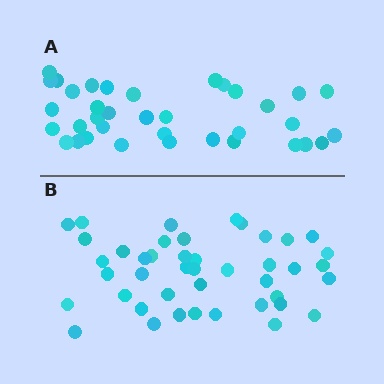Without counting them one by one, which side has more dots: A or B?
Region B (the bottom region) has more dots.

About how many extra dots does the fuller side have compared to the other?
Region B has roughly 8 or so more dots than region A.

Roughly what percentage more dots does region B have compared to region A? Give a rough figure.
About 20% more.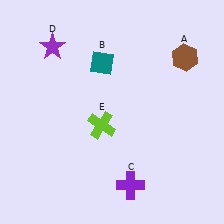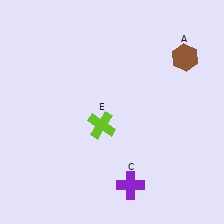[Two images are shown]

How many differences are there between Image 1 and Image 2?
There are 2 differences between the two images.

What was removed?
The purple star (D), the teal diamond (B) were removed in Image 2.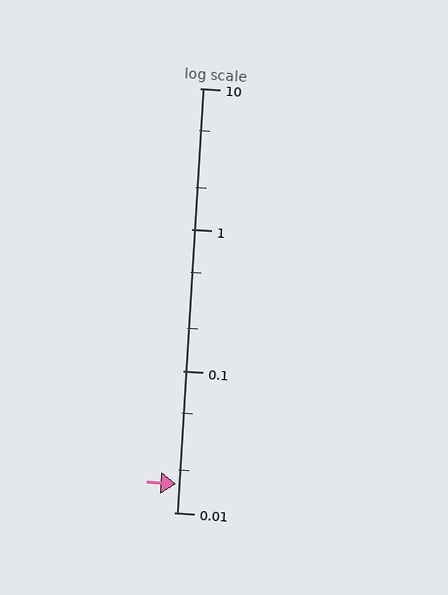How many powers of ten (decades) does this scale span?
The scale spans 3 decades, from 0.01 to 10.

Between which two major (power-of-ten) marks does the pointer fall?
The pointer is between 0.01 and 0.1.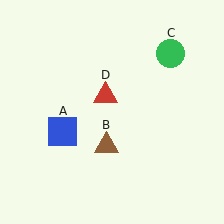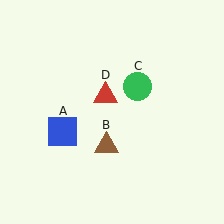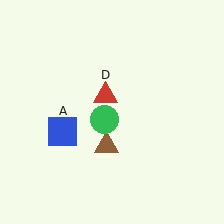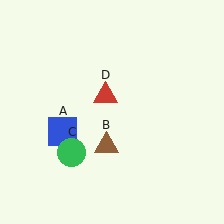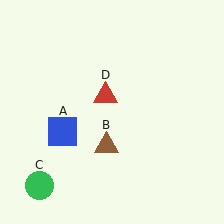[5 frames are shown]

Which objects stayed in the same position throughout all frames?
Blue square (object A) and brown triangle (object B) and red triangle (object D) remained stationary.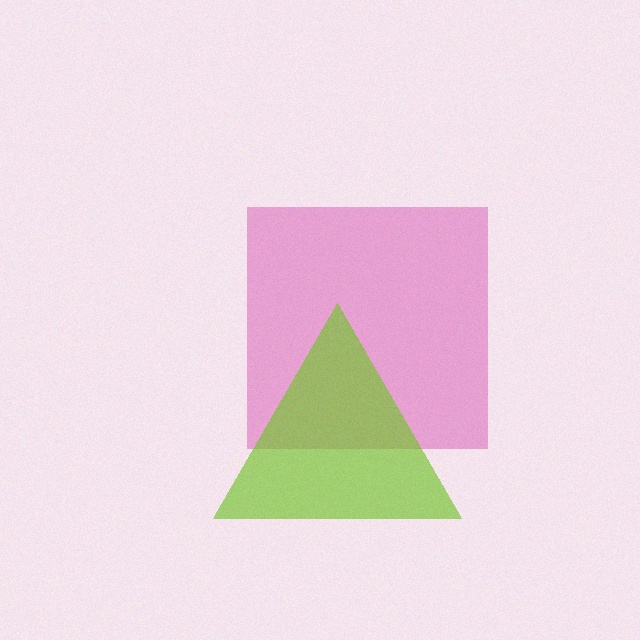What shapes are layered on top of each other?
The layered shapes are: a pink square, a lime triangle.